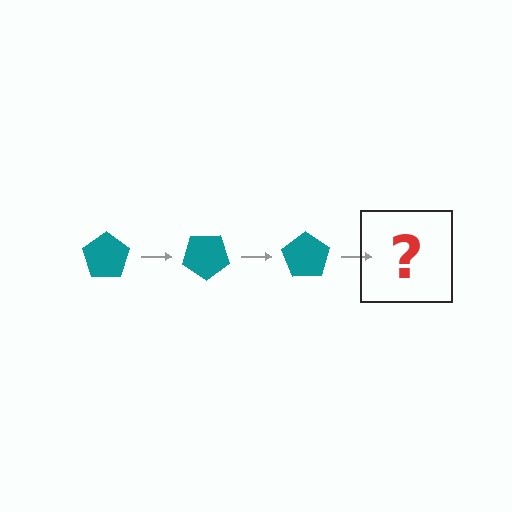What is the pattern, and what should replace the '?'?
The pattern is that the pentagon rotates 35 degrees each step. The '?' should be a teal pentagon rotated 105 degrees.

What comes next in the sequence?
The next element should be a teal pentagon rotated 105 degrees.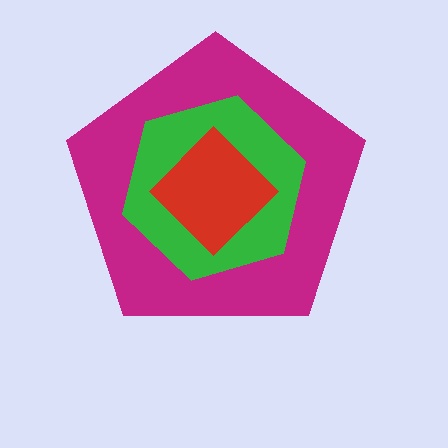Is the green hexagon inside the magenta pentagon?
Yes.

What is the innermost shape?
The red diamond.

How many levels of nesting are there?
3.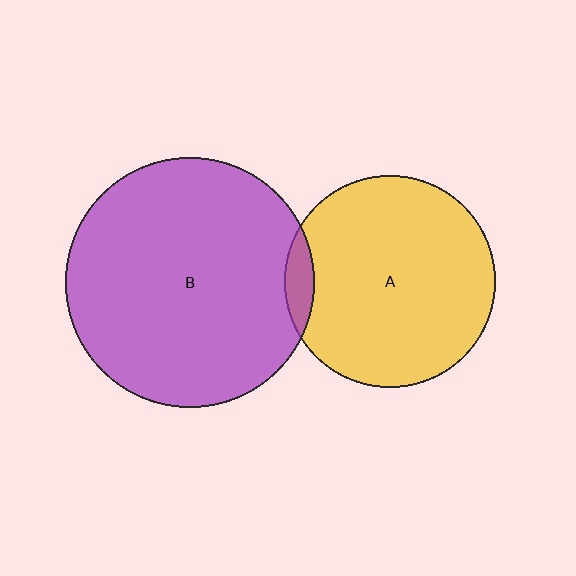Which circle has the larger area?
Circle B (purple).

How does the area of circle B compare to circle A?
Approximately 1.4 times.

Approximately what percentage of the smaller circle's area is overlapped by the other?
Approximately 5%.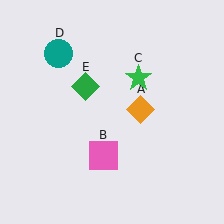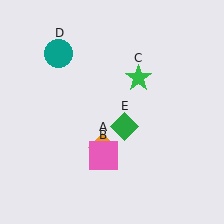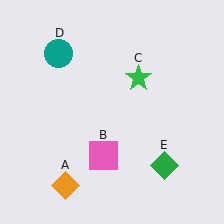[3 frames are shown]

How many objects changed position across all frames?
2 objects changed position: orange diamond (object A), green diamond (object E).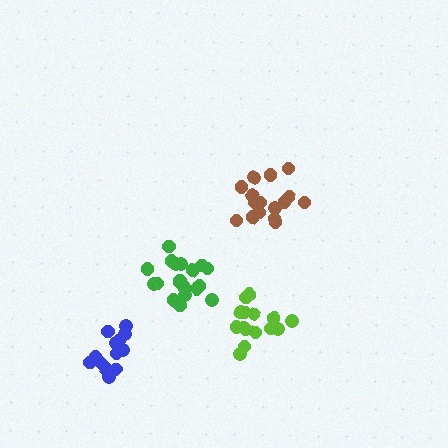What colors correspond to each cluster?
The clusters are colored: green, blue, lime, brown.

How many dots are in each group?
Group 1: 19 dots, Group 2: 15 dots, Group 3: 15 dots, Group 4: 16 dots (65 total).